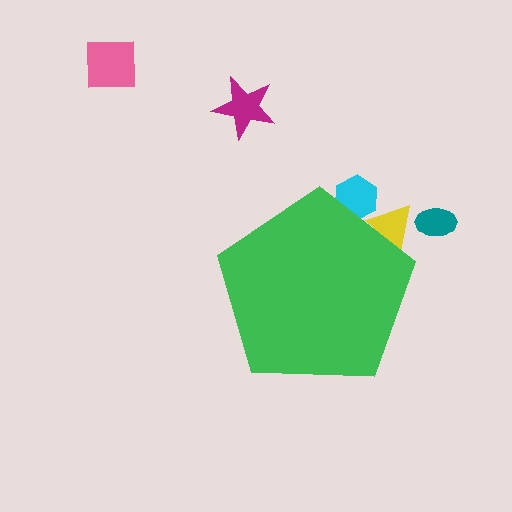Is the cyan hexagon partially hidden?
Yes, the cyan hexagon is partially hidden behind the green pentagon.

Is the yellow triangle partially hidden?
Yes, the yellow triangle is partially hidden behind the green pentagon.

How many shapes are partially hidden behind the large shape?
2 shapes are partially hidden.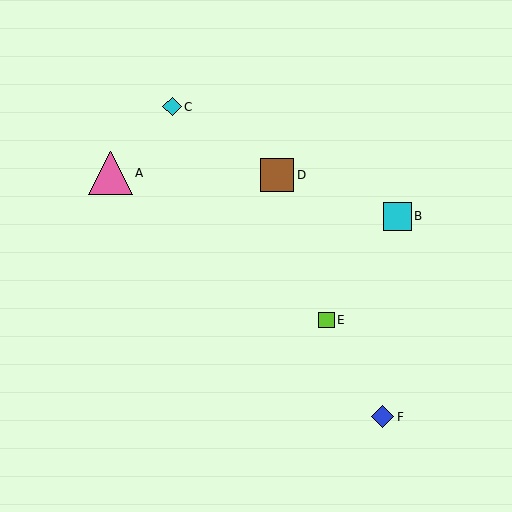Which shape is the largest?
The pink triangle (labeled A) is the largest.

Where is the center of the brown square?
The center of the brown square is at (277, 175).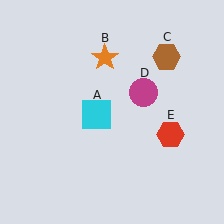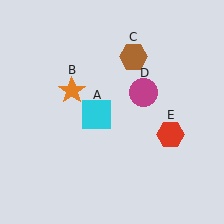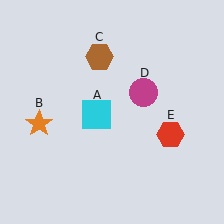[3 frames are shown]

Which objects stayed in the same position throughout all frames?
Cyan square (object A) and magenta circle (object D) and red hexagon (object E) remained stationary.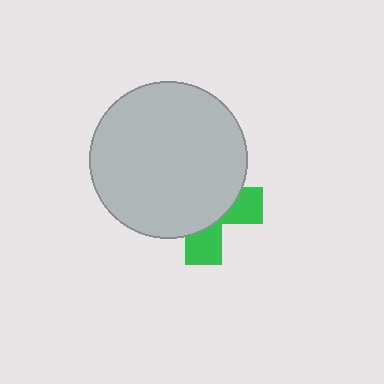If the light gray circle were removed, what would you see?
You would see the complete green cross.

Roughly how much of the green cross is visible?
A small part of it is visible (roughly 33%).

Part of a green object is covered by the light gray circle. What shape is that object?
It is a cross.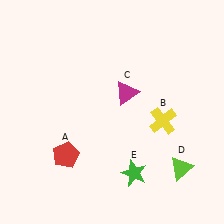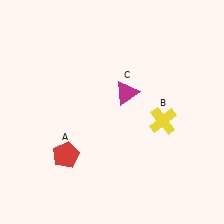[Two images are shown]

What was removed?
The lime triangle (D), the green star (E) were removed in Image 2.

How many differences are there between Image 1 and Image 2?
There are 2 differences between the two images.